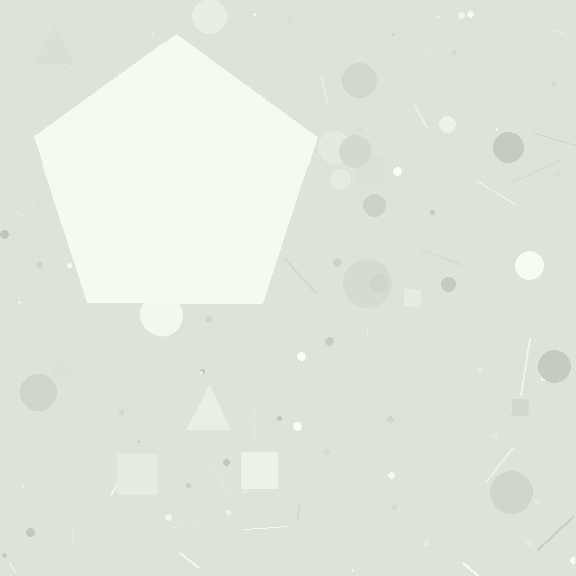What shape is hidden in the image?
A pentagon is hidden in the image.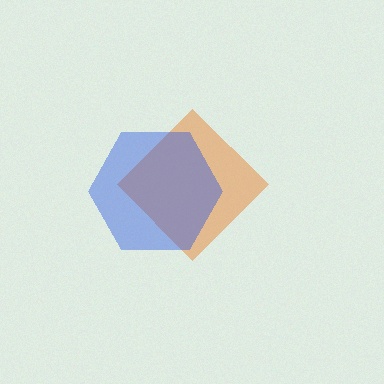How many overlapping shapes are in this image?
There are 2 overlapping shapes in the image.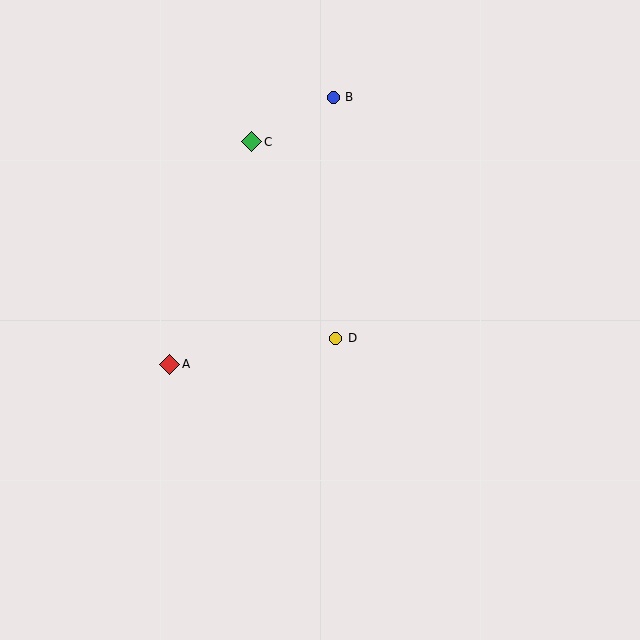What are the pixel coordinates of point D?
Point D is at (336, 338).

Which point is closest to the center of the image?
Point D at (336, 338) is closest to the center.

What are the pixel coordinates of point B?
Point B is at (333, 97).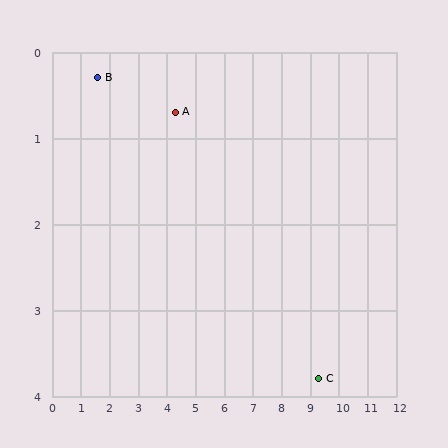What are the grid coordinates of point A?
Point A is at approximately (4.3, 0.7).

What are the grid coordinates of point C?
Point C is at approximately (9.3, 3.8).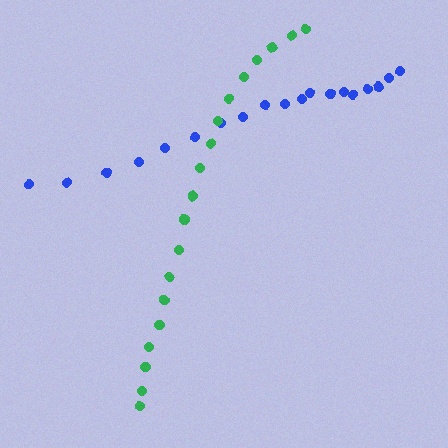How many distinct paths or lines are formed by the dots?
There are 2 distinct paths.